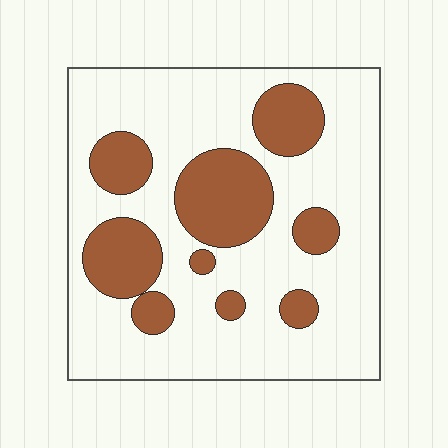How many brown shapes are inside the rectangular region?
9.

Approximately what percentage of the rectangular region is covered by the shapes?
Approximately 25%.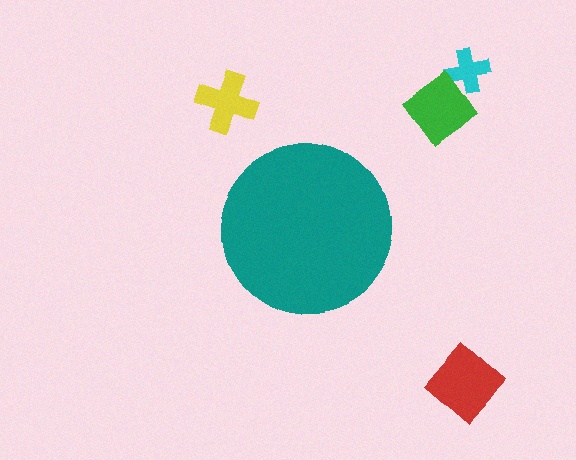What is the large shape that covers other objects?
A teal circle.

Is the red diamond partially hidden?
No, the red diamond is fully visible.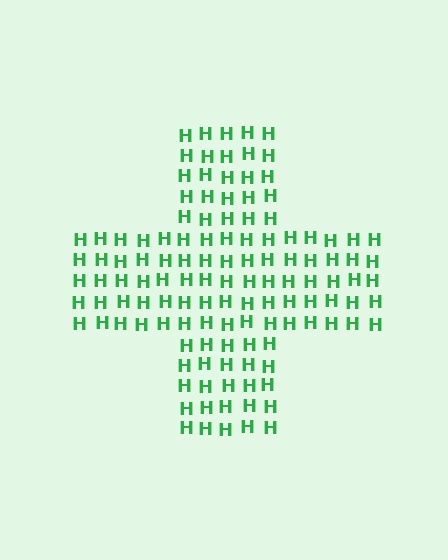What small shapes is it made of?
It is made of small letter H's.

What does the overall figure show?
The overall figure shows a cross.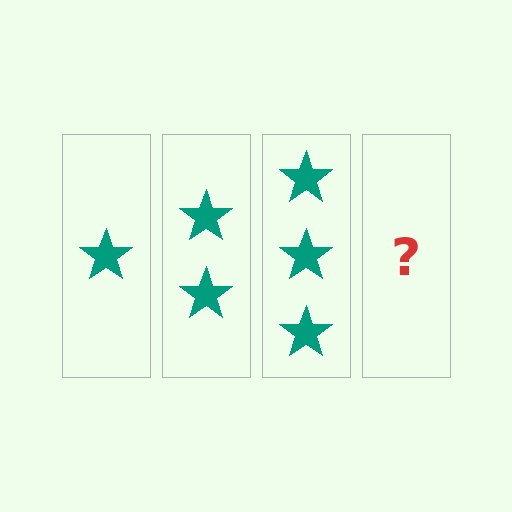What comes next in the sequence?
The next element should be 4 stars.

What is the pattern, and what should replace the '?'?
The pattern is that each step adds one more star. The '?' should be 4 stars.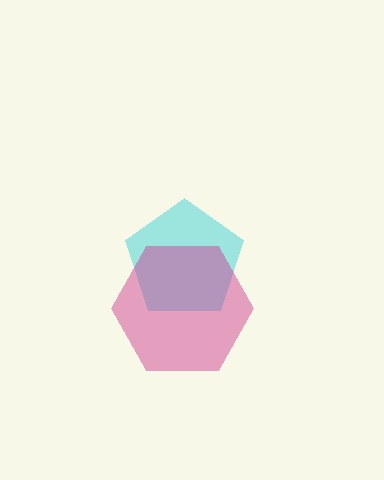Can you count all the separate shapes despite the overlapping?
Yes, there are 2 separate shapes.